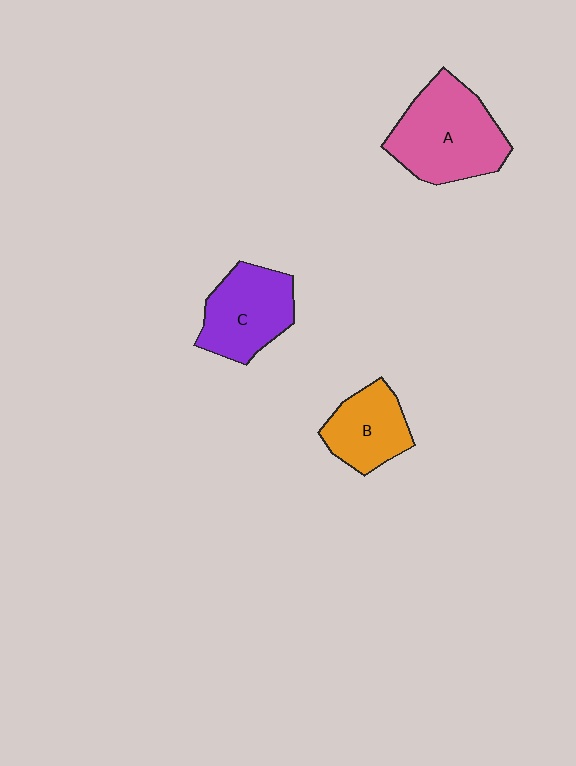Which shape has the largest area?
Shape A (pink).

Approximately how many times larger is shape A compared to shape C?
Approximately 1.3 times.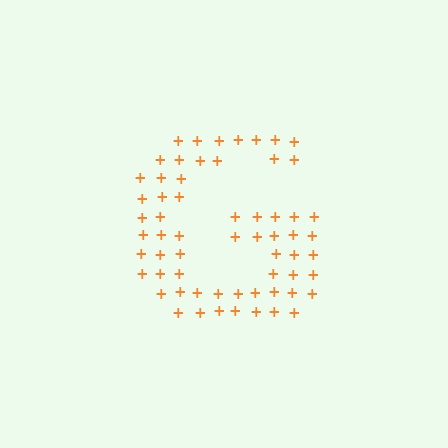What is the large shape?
The large shape is the letter G.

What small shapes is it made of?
It is made of small plus signs.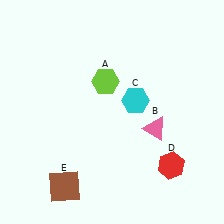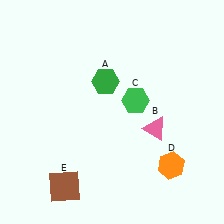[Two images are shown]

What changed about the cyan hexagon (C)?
In Image 1, C is cyan. In Image 2, it changed to green.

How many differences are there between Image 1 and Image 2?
There are 3 differences between the two images.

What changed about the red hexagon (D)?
In Image 1, D is red. In Image 2, it changed to orange.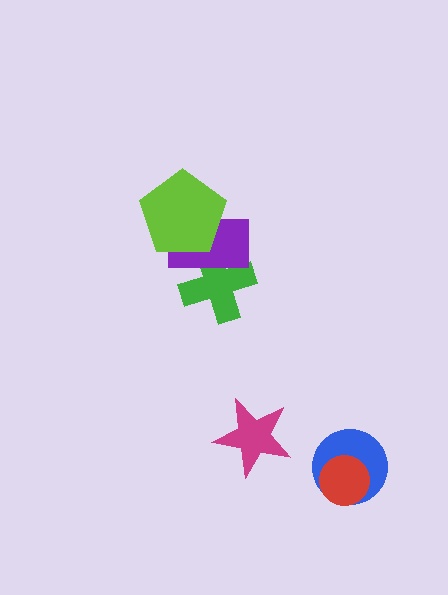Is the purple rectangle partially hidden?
Yes, it is partially covered by another shape.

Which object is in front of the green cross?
The purple rectangle is in front of the green cross.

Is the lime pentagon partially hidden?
No, no other shape covers it.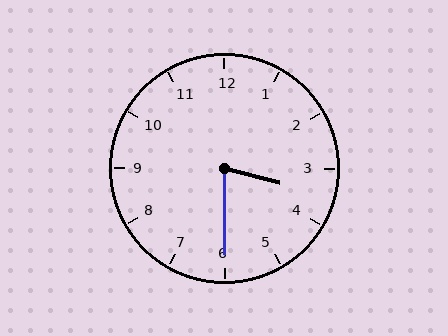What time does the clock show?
3:30.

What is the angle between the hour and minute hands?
Approximately 75 degrees.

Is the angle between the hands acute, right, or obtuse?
It is acute.